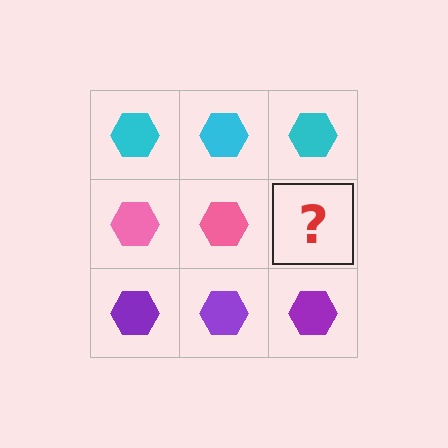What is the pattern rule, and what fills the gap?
The rule is that each row has a consistent color. The gap should be filled with a pink hexagon.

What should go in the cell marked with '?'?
The missing cell should contain a pink hexagon.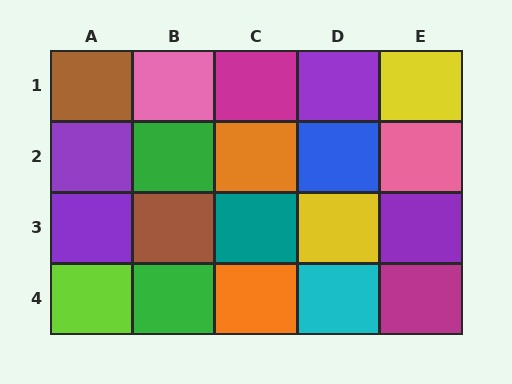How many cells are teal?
1 cell is teal.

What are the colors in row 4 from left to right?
Lime, green, orange, cyan, magenta.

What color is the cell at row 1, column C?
Magenta.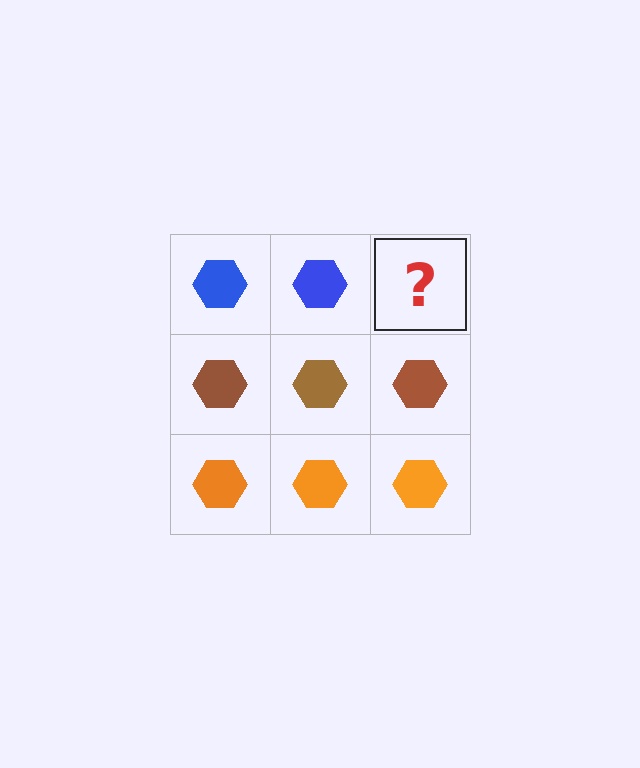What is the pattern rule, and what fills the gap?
The rule is that each row has a consistent color. The gap should be filled with a blue hexagon.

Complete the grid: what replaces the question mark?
The question mark should be replaced with a blue hexagon.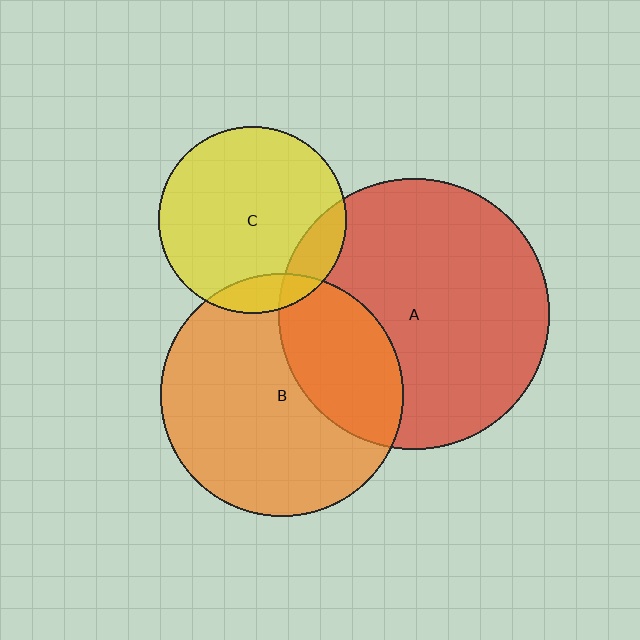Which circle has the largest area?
Circle A (red).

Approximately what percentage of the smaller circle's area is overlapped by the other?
Approximately 10%.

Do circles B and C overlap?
Yes.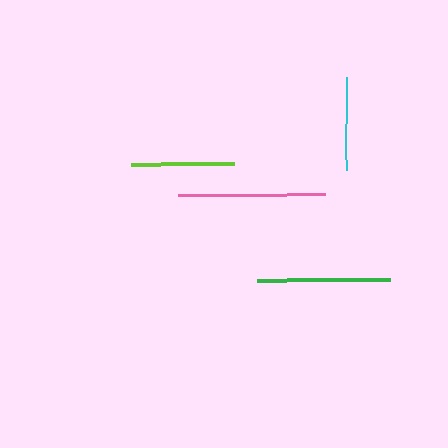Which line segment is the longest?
The pink line is the longest at approximately 148 pixels.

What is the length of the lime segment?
The lime segment is approximately 103 pixels long.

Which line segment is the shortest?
The cyan line is the shortest at approximately 94 pixels.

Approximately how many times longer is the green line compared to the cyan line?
The green line is approximately 1.4 times the length of the cyan line.